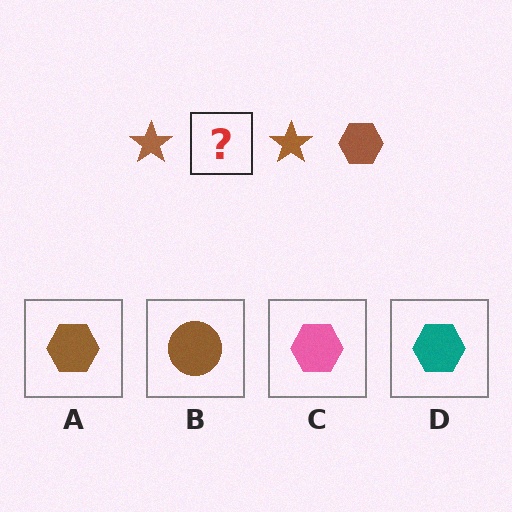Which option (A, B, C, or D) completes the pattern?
A.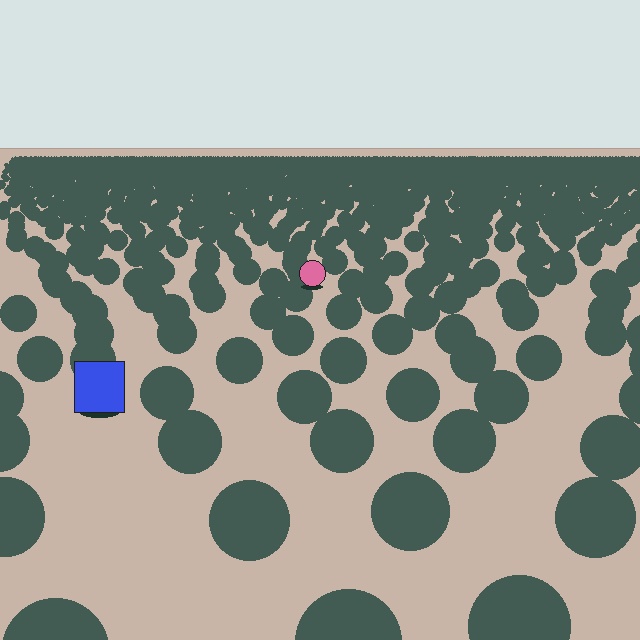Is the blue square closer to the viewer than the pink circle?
Yes. The blue square is closer — you can tell from the texture gradient: the ground texture is coarser near it.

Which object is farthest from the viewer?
The pink circle is farthest from the viewer. It appears smaller and the ground texture around it is denser.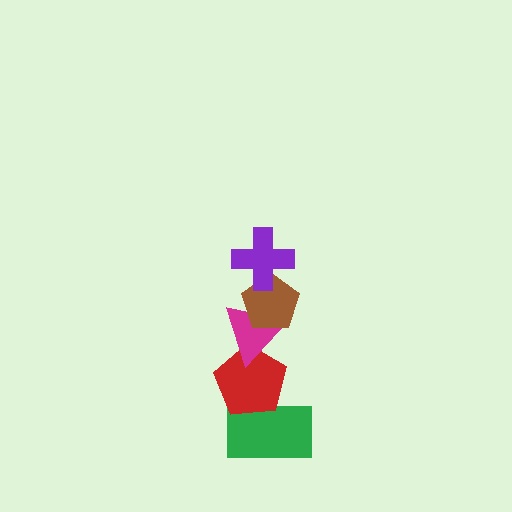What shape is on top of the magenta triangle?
The brown pentagon is on top of the magenta triangle.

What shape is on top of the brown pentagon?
The purple cross is on top of the brown pentagon.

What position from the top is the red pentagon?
The red pentagon is 4th from the top.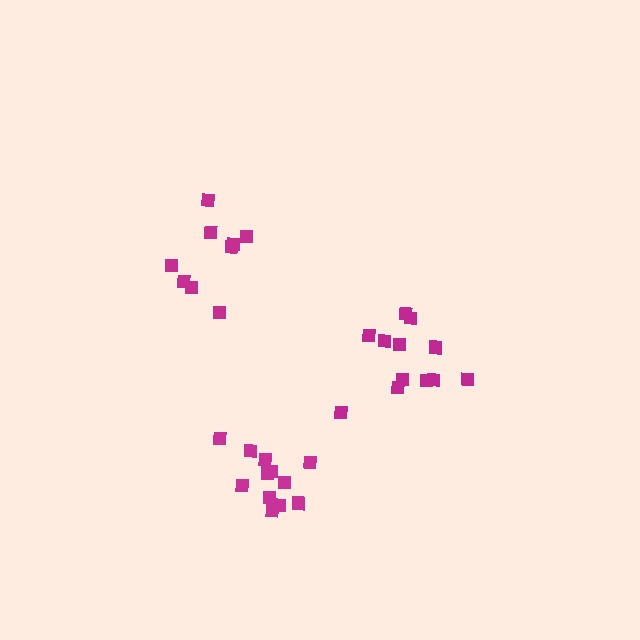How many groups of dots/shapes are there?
There are 3 groups.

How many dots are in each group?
Group 1: 9 dots, Group 2: 12 dots, Group 3: 12 dots (33 total).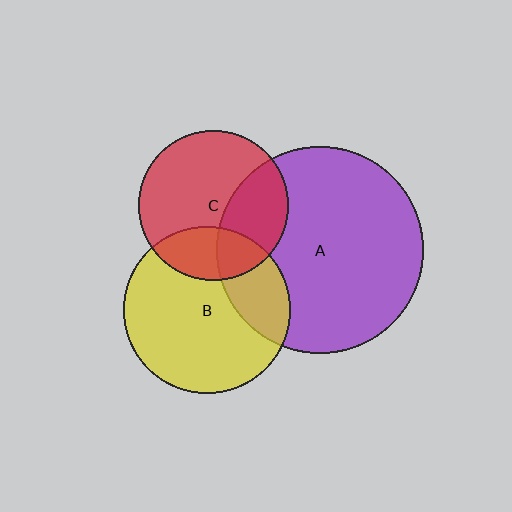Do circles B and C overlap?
Yes.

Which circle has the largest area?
Circle A (purple).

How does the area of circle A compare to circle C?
Approximately 1.9 times.